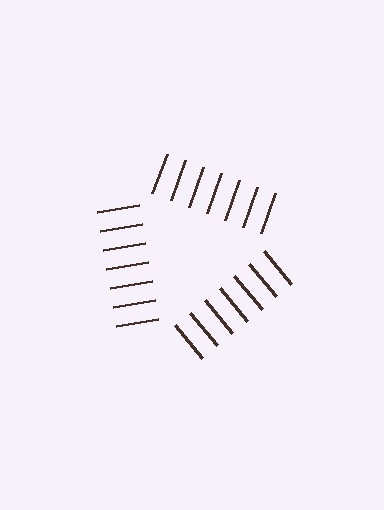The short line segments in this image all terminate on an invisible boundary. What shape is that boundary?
An illusory triangle — the line segments terminate on its edges but no continuous stroke is drawn.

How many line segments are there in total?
21 — 7 along each of the 3 edges.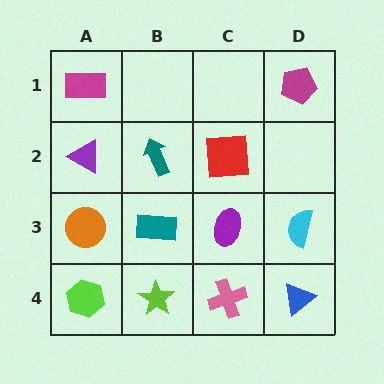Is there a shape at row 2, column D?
No, that cell is empty.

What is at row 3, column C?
A purple ellipse.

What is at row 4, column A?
A lime hexagon.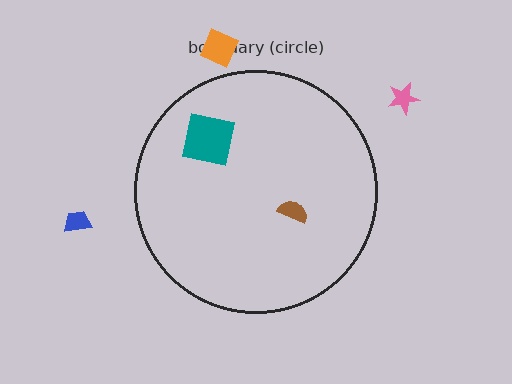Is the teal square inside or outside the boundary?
Inside.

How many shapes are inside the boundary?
2 inside, 3 outside.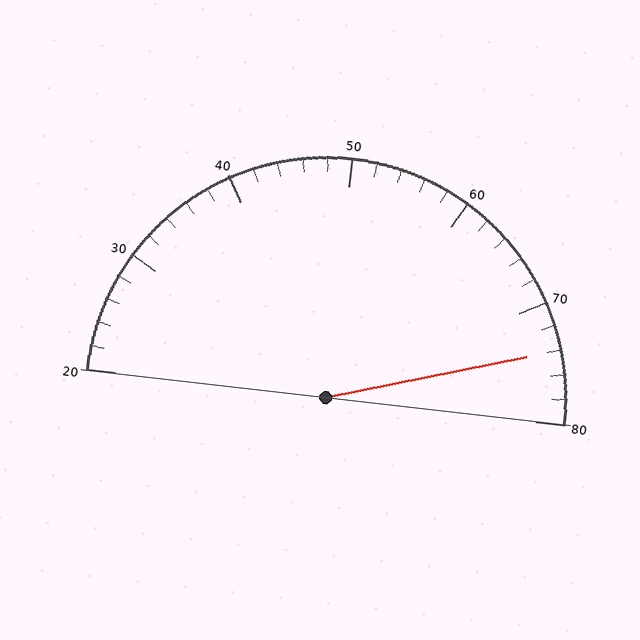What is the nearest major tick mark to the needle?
The nearest major tick mark is 70.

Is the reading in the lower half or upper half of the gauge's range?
The reading is in the upper half of the range (20 to 80).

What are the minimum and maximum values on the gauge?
The gauge ranges from 20 to 80.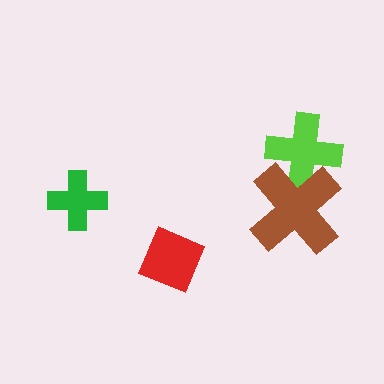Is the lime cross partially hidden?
Yes, it is partially covered by another shape.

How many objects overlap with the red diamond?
0 objects overlap with the red diamond.